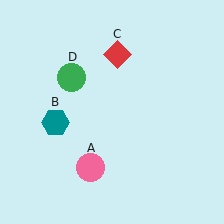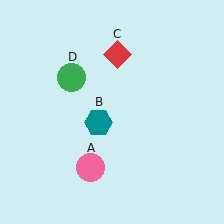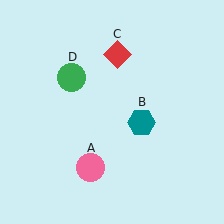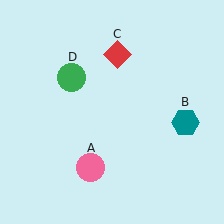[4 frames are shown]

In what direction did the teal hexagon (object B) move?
The teal hexagon (object B) moved right.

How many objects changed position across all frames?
1 object changed position: teal hexagon (object B).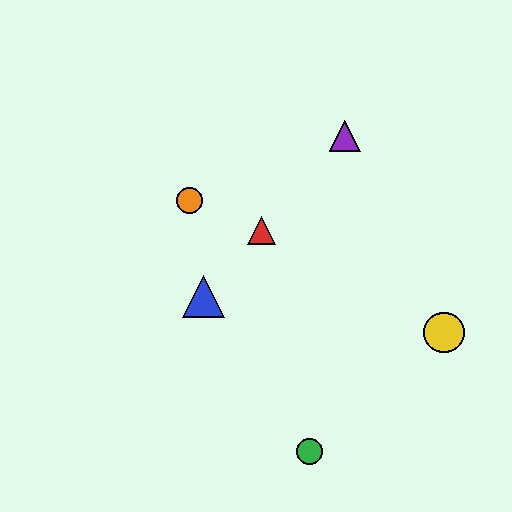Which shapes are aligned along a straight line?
The red triangle, the blue triangle, the purple triangle are aligned along a straight line.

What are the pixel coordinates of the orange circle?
The orange circle is at (190, 201).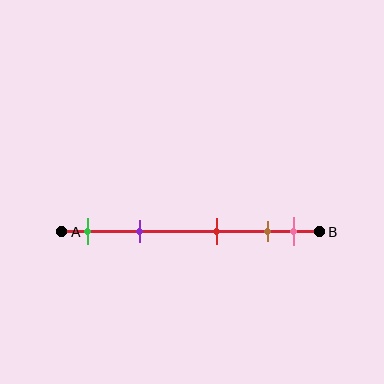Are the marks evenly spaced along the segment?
No, the marks are not evenly spaced.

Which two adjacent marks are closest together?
The brown and pink marks are the closest adjacent pair.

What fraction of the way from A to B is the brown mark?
The brown mark is approximately 80% (0.8) of the way from A to B.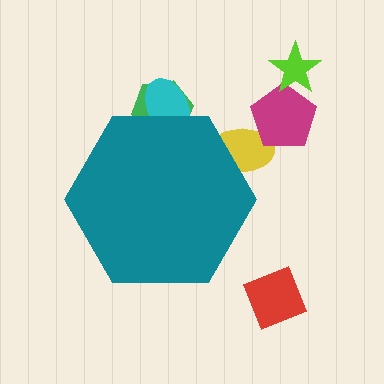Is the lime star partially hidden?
No, the lime star is fully visible.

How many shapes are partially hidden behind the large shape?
3 shapes are partially hidden.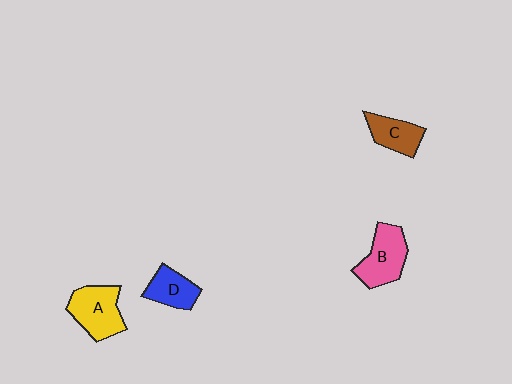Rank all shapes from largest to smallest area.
From largest to smallest: A (yellow), B (pink), D (blue), C (brown).